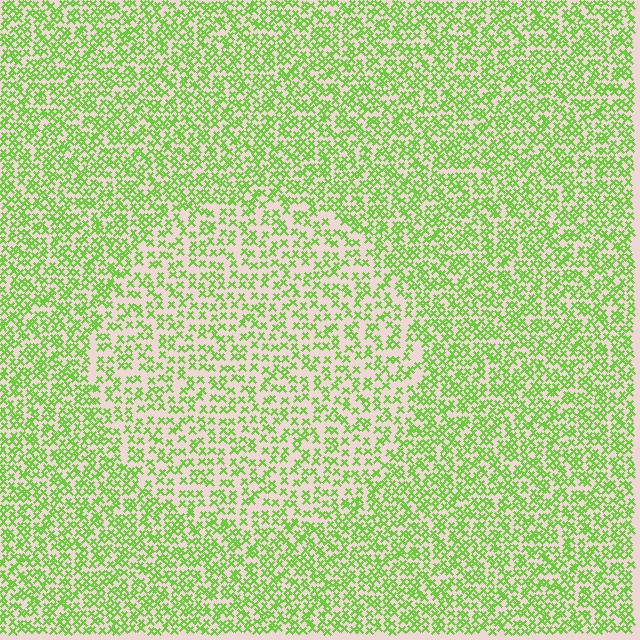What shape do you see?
I see a circle.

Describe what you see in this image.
The image contains small lime elements arranged at two different densities. A circle-shaped region is visible where the elements are less densely packed than the surrounding area.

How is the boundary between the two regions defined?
The boundary is defined by a change in element density (approximately 1.6x ratio). All elements are the same color, size, and shape.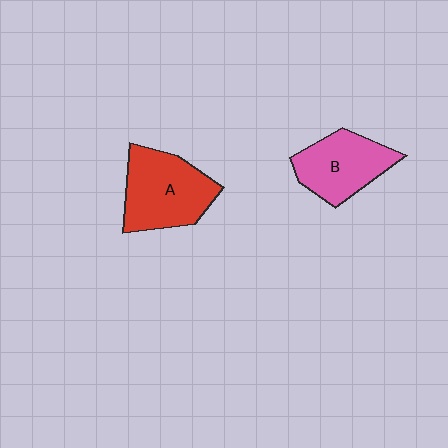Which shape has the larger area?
Shape A (red).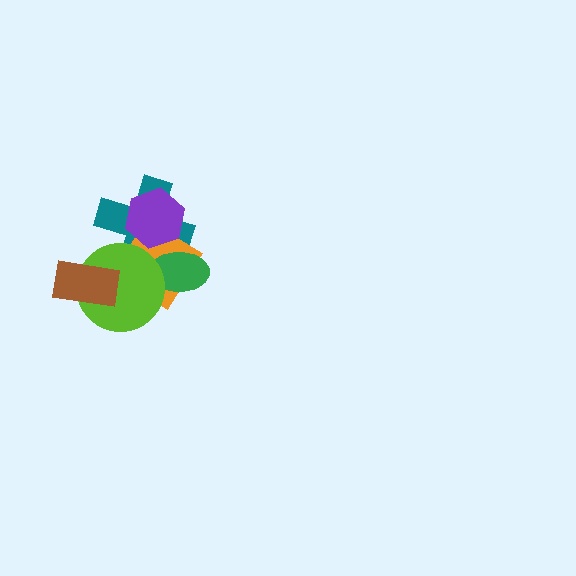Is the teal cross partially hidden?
Yes, it is partially covered by another shape.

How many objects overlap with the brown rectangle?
1 object overlaps with the brown rectangle.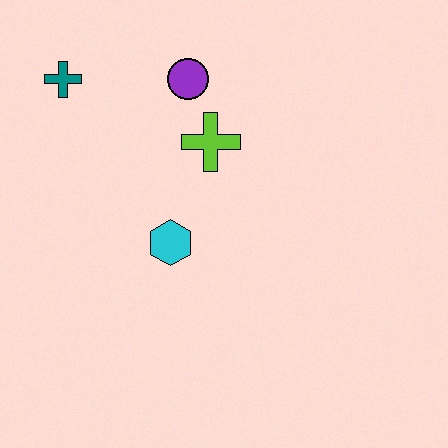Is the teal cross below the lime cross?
No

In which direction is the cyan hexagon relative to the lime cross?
The cyan hexagon is below the lime cross.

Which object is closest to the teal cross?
The purple circle is closest to the teal cross.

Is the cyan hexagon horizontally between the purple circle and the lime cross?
No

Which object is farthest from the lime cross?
The teal cross is farthest from the lime cross.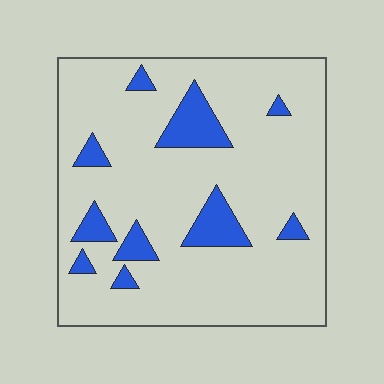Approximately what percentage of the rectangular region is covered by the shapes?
Approximately 15%.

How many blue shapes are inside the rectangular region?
10.